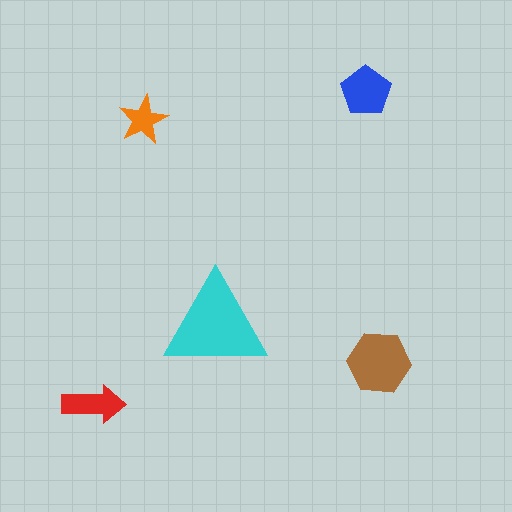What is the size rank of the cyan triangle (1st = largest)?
1st.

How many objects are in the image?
There are 5 objects in the image.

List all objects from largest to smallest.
The cyan triangle, the brown hexagon, the blue pentagon, the red arrow, the orange star.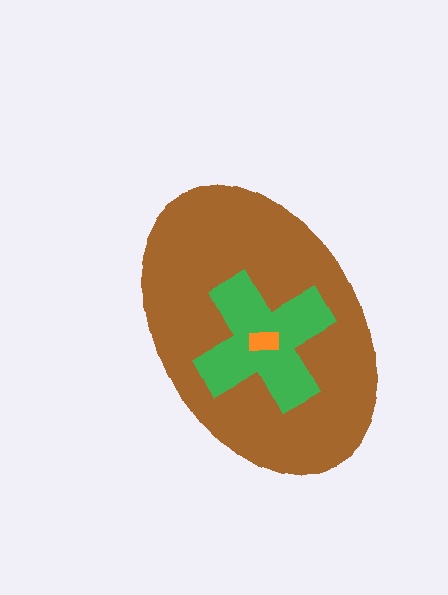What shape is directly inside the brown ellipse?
The green cross.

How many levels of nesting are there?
3.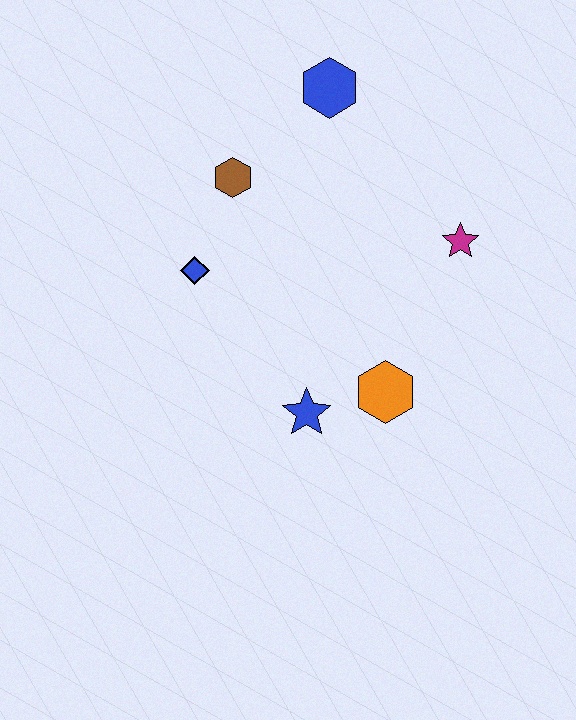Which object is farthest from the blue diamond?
The magenta star is farthest from the blue diamond.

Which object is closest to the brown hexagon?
The blue diamond is closest to the brown hexagon.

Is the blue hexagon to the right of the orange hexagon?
No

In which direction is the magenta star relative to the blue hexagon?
The magenta star is below the blue hexagon.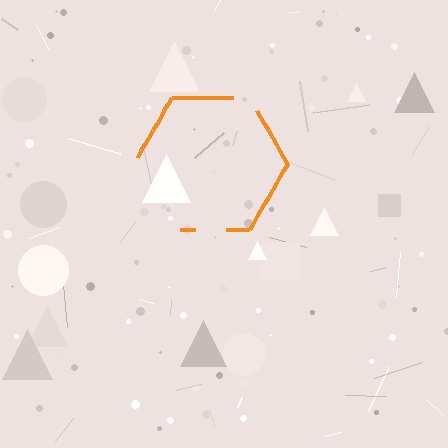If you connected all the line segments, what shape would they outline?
They would outline a hexagon.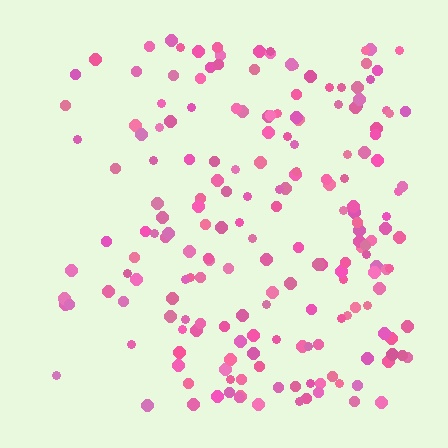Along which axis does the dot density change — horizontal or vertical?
Horizontal.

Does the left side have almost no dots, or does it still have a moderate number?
Still a moderate number, just noticeably fewer than the right.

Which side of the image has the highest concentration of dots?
The right.